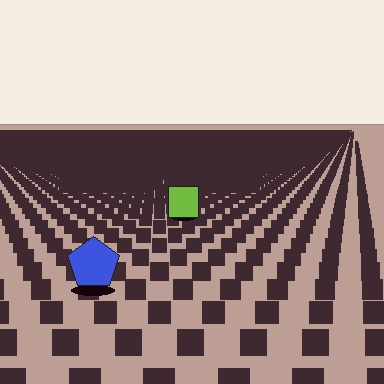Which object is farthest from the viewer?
The lime square is farthest from the viewer. It appears smaller and the ground texture around it is denser.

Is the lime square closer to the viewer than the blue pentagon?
No. The blue pentagon is closer — you can tell from the texture gradient: the ground texture is coarser near it.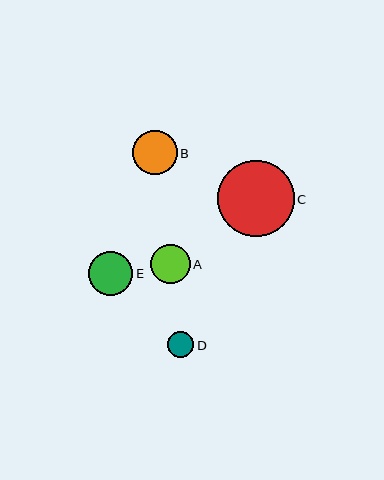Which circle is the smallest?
Circle D is the smallest with a size of approximately 27 pixels.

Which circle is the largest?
Circle C is the largest with a size of approximately 76 pixels.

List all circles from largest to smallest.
From largest to smallest: C, B, E, A, D.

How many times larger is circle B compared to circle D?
Circle B is approximately 1.7 times the size of circle D.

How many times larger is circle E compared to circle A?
Circle E is approximately 1.1 times the size of circle A.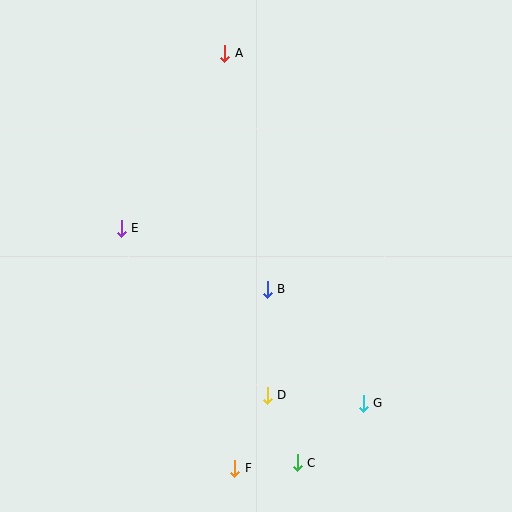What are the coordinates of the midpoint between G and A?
The midpoint between G and A is at (294, 228).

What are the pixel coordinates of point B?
Point B is at (267, 289).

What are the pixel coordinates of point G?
Point G is at (363, 403).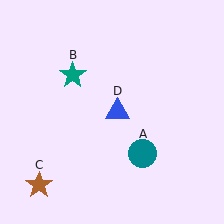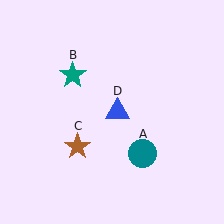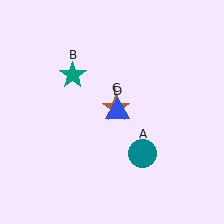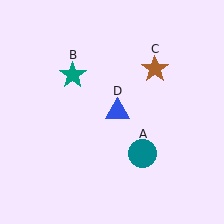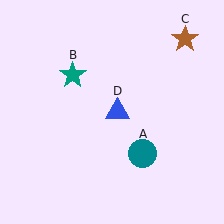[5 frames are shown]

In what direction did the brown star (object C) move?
The brown star (object C) moved up and to the right.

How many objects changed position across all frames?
1 object changed position: brown star (object C).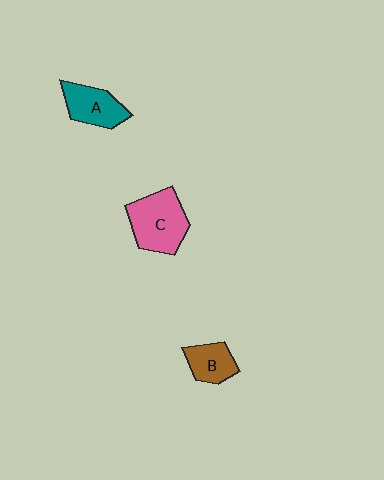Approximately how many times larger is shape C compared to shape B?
Approximately 1.8 times.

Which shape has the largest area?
Shape C (pink).